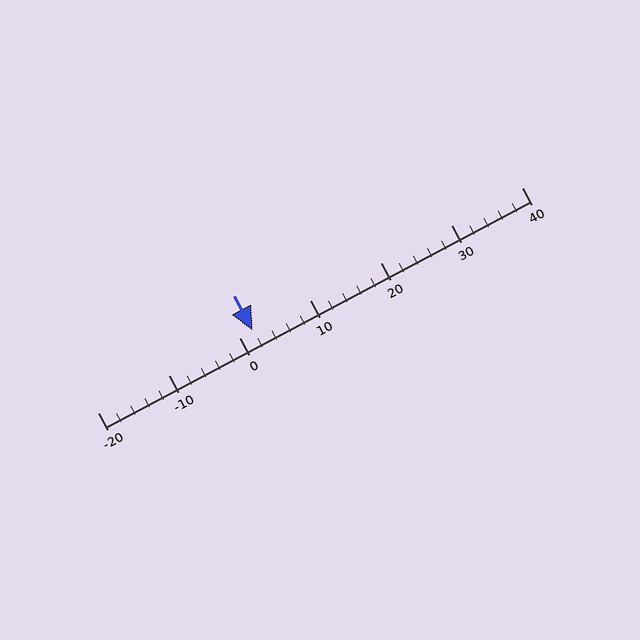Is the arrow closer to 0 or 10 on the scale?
The arrow is closer to 0.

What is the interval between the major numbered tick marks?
The major tick marks are spaced 10 units apart.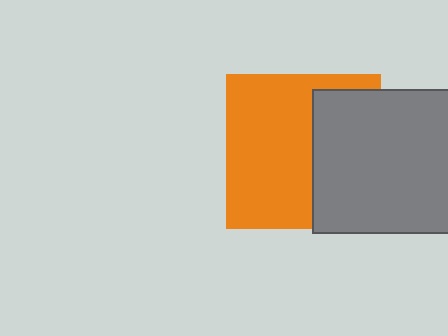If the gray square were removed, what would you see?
You would see the complete orange square.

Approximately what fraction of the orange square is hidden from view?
Roughly 40% of the orange square is hidden behind the gray square.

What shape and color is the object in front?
The object in front is a gray square.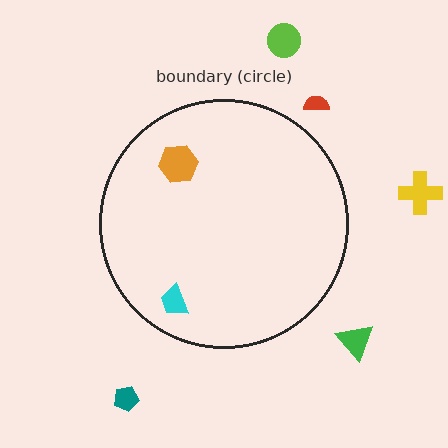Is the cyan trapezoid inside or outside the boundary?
Inside.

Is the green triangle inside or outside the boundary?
Outside.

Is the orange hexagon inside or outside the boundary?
Inside.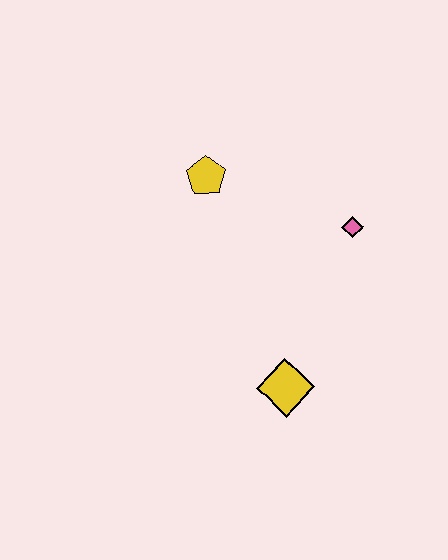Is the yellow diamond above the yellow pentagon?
No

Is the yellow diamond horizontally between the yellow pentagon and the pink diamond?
Yes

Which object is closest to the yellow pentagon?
The pink diamond is closest to the yellow pentagon.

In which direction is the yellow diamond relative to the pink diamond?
The yellow diamond is below the pink diamond.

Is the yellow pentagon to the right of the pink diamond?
No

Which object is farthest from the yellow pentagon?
The yellow diamond is farthest from the yellow pentagon.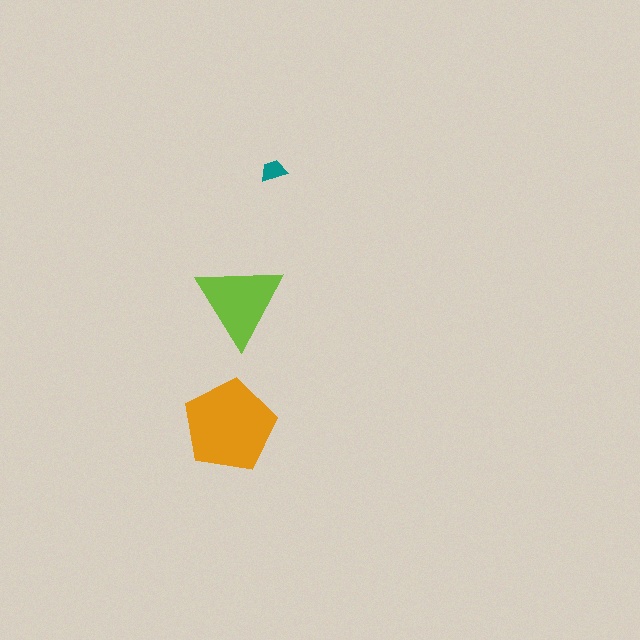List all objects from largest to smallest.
The orange pentagon, the lime triangle, the teal trapezoid.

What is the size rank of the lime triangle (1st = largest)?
2nd.